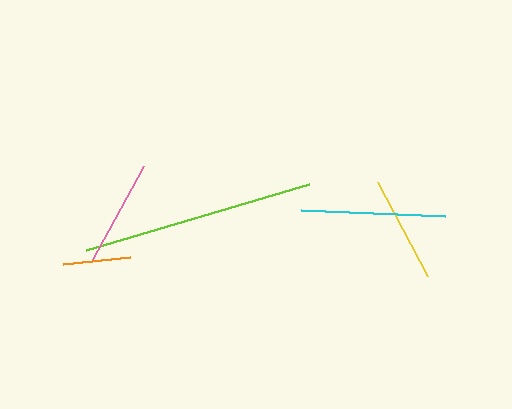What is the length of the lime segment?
The lime segment is approximately 233 pixels long.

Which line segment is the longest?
The lime line is the longest at approximately 233 pixels.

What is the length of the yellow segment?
The yellow segment is approximately 106 pixels long.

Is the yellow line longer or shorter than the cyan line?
The cyan line is longer than the yellow line.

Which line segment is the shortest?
The orange line is the shortest at approximately 68 pixels.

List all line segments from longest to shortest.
From longest to shortest: lime, cyan, pink, yellow, orange.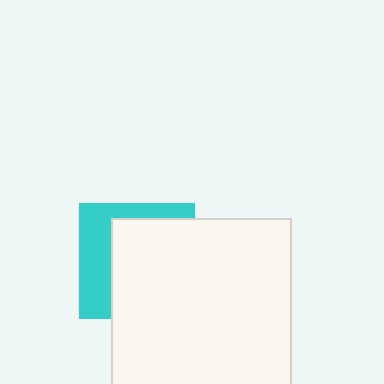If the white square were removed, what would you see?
You would see the complete cyan square.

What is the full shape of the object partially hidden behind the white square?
The partially hidden object is a cyan square.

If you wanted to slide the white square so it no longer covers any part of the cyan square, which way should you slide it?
Slide it right — that is the most direct way to separate the two shapes.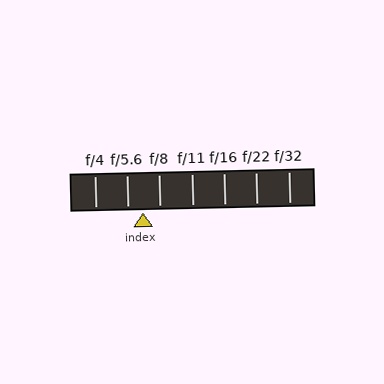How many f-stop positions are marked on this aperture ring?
There are 7 f-stop positions marked.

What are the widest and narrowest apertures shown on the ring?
The widest aperture shown is f/4 and the narrowest is f/32.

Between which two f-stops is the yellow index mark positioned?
The index mark is between f/5.6 and f/8.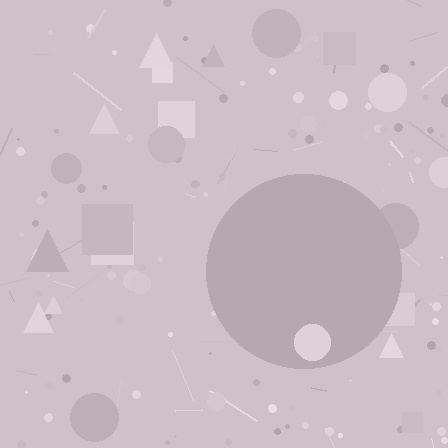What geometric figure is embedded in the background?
A circle is embedded in the background.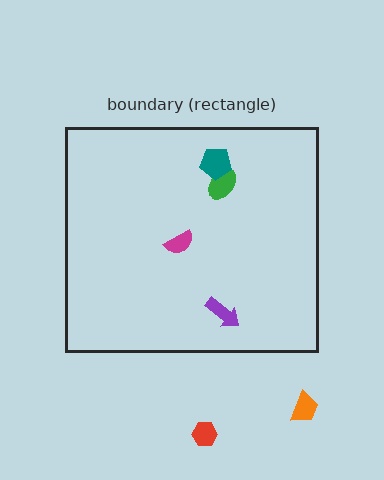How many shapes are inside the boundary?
4 inside, 2 outside.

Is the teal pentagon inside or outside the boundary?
Inside.